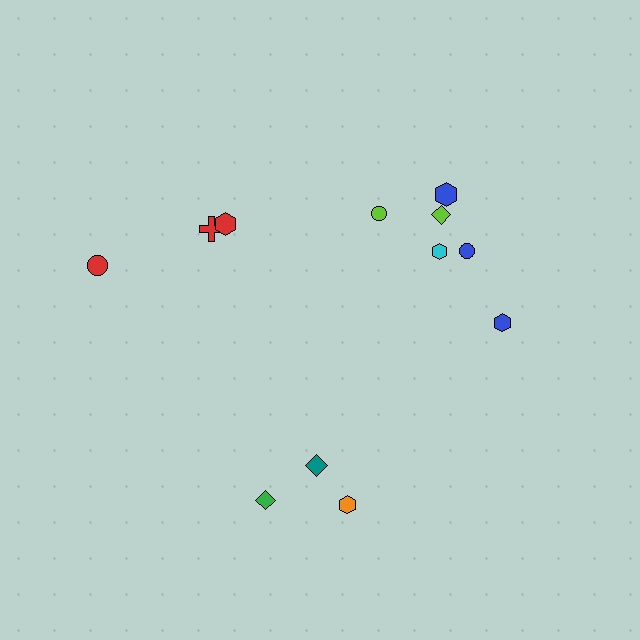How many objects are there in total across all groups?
There are 12 objects.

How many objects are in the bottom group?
There are 3 objects.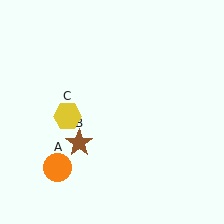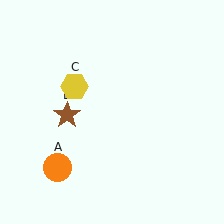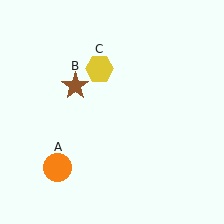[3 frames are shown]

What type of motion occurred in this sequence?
The brown star (object B), yellow hexagon (object C) rotated clockwise around the center of the scene.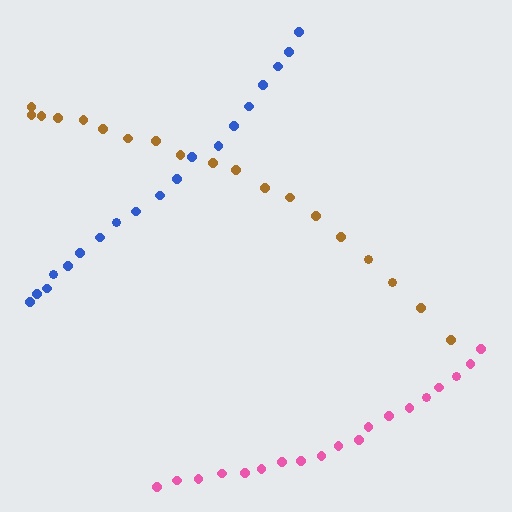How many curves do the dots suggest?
There are 3 distinct paths.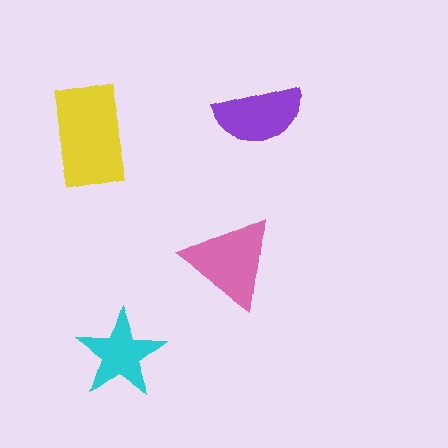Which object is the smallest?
The cyan star.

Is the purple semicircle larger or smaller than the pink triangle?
Smaller.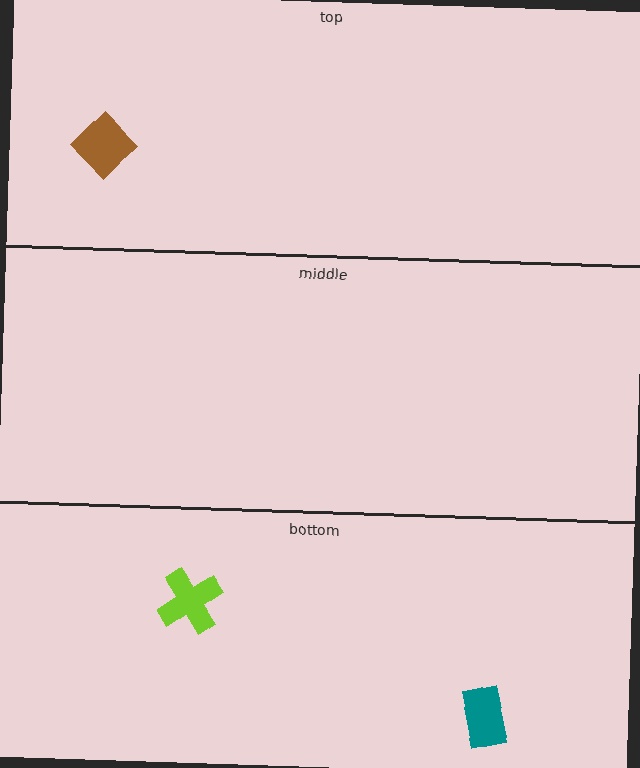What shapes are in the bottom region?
The teal rectangle, the lime cross.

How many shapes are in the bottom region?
2.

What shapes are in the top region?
The brown diamond.